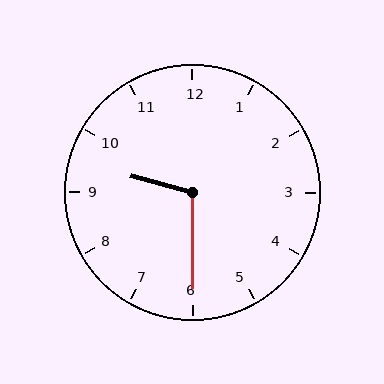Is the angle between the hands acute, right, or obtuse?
It is obtuse.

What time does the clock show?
9:30.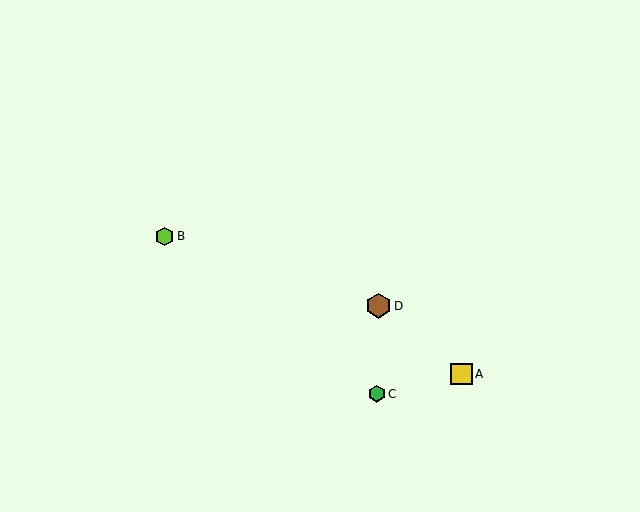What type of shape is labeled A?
Shape A is a yellow square.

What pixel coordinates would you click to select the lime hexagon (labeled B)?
Click at (164, 236) to select the lime hexagon B.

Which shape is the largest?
The brown hexagon (labeled D) is the largest.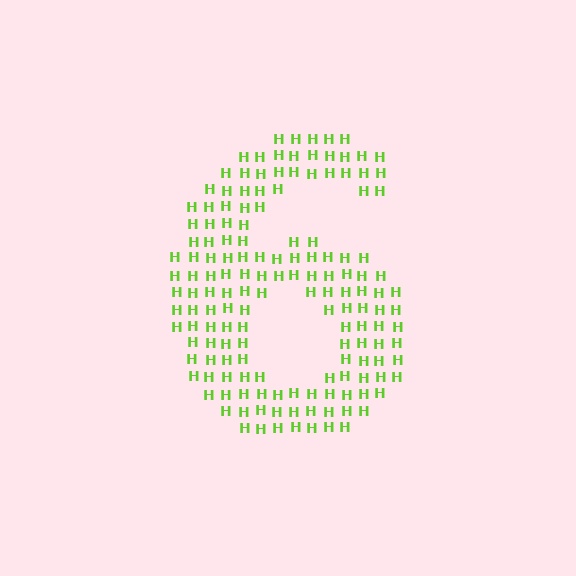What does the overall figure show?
The overall figure shows the digit 6.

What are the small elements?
The small elements are letter H's.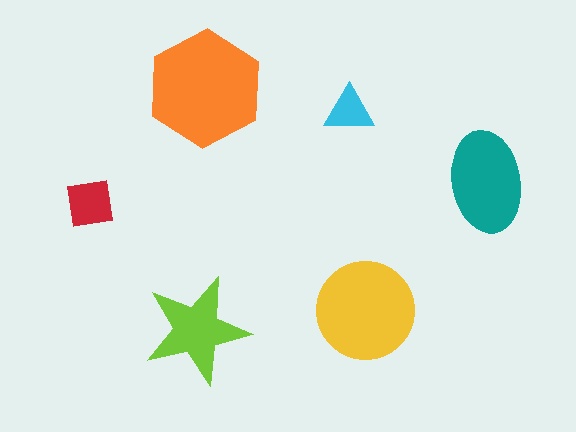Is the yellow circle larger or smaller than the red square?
Larger.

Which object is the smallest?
The cyan triangle.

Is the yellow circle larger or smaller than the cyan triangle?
Larger.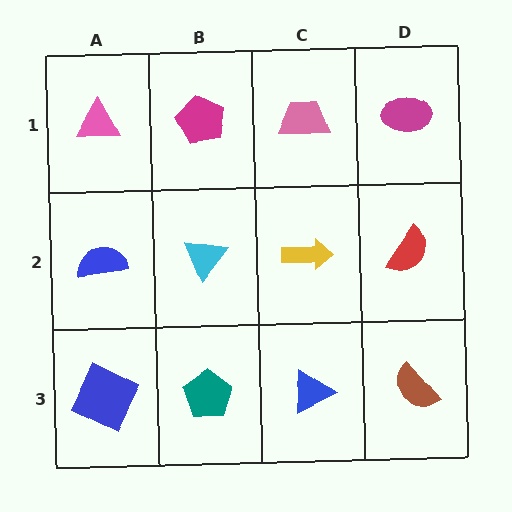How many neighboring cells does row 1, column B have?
3.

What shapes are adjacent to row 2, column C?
A pink trapezoid (row 1, column C), a blue triangle (row 3, column C), a cyan triangle (row 2, column B), a red semicircle (row 2, column D).